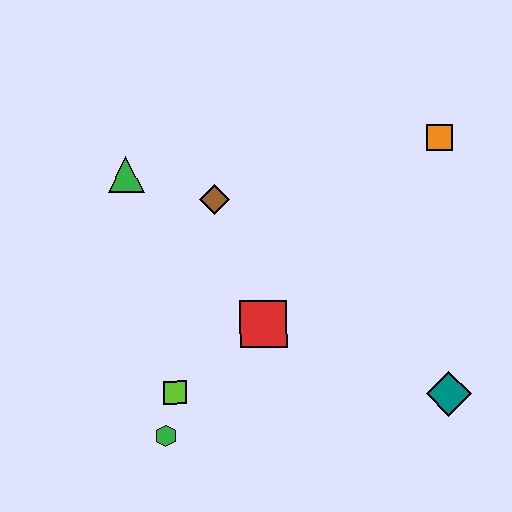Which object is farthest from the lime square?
The orange square is farthest from the lime square.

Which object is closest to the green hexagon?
The lime square is closest to the green hexagon.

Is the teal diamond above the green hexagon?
Yes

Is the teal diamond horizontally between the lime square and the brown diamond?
No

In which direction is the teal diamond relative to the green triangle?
The teal diamond is to the right of the green triangle.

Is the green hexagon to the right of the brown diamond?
No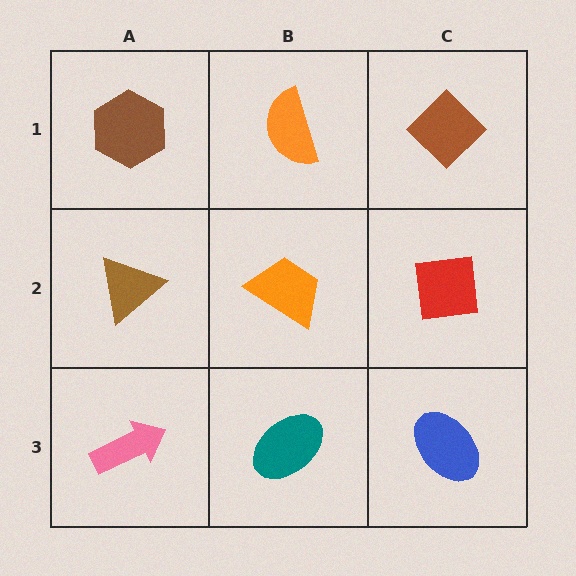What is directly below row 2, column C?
A blue ellipse.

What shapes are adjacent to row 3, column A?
A brown triangle (row 2, column A), a teal ellipse (row 3, column B).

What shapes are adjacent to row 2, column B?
An orange semicircle (row 1, column B), a teal ellipse (row 3, column B), a brown triangle (row 2, column A), a red square (row 2, column C).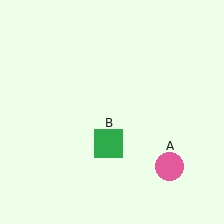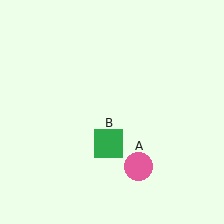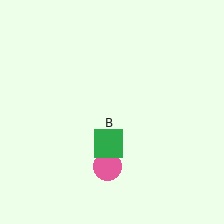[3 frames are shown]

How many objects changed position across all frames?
1 object changed position: pink circle (object A).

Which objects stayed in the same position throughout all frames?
Green square (object B) remained stationary.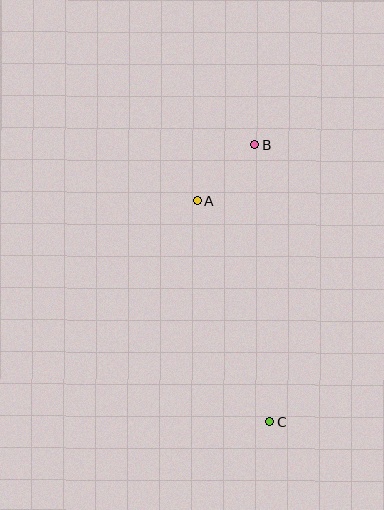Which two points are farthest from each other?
Points B and C are farthest from each other.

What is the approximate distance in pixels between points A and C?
The distance between A and C is approximately 233 pixels.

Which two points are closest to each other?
Points A and B are closest to each other.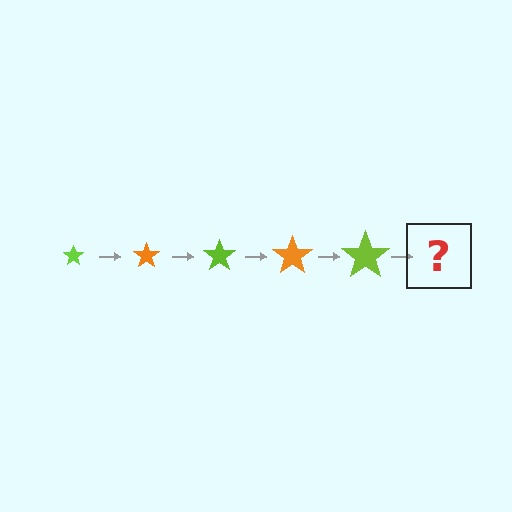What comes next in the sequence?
The next element should be an orange star, larger than the previous one.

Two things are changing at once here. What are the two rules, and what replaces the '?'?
The two rules are that the star grows larger each step and the color cycles through lime and orange. The '?' should be an orange star, larger than the previous one.